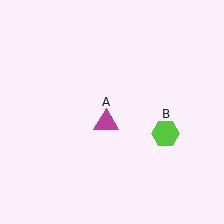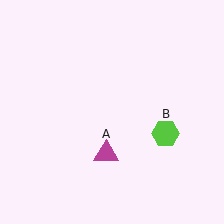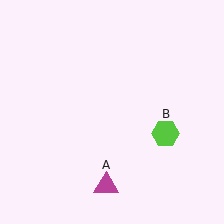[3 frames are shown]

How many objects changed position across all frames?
1 object changed position: magenta triangle (object A).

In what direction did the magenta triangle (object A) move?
The magenta triangle (object A) moved down.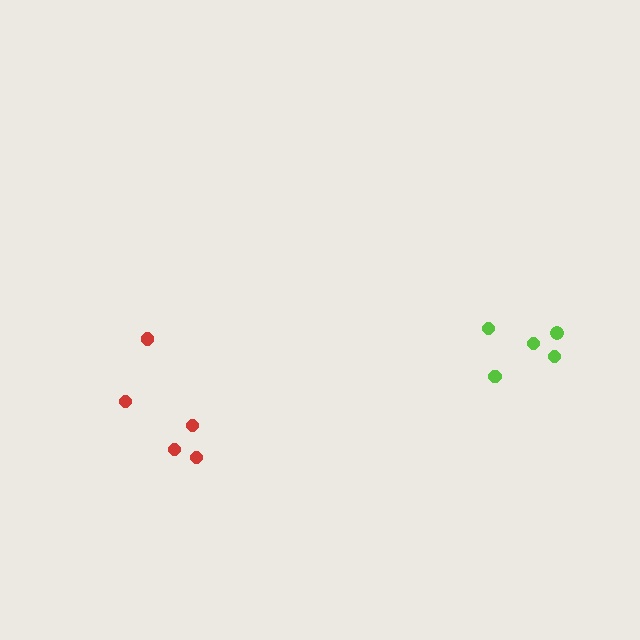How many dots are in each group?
Group 1: 5 dots, Group 2: 5 dots (10 total).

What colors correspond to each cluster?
The clusters are colored: red, lime.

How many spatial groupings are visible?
There are 2 spatial groupings.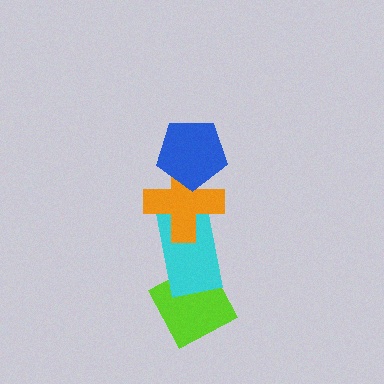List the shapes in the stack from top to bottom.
From top to bottom: the blue pentagon, the orange cross, the cyan rectangle, the lime diamond.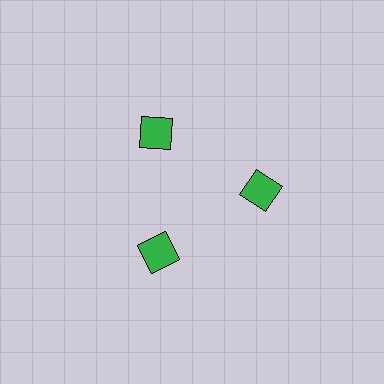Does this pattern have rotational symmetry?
Yes, this pattern has 3-fold rotational symmetry. It looks the same after rotating 120 degrees around the center.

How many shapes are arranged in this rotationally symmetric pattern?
There are 3 shapes, arranged in 3 groups of 1.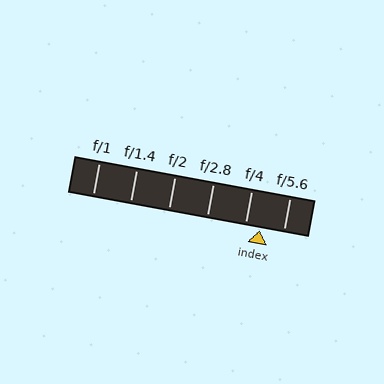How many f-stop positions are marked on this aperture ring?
There are 6 f-stop positions marked.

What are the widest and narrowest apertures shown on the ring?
The widest aperture shown is f/1 and the narrowest is f/5.6.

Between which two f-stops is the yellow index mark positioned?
The index mark is between f/4 and f/5.6.